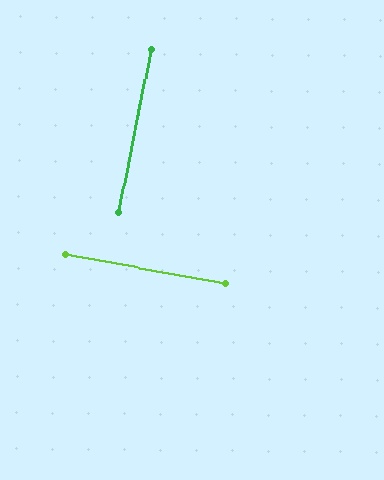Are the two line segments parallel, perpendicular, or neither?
Perpendicular — they meet at approximately 89°.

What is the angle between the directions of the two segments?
Approximately 89 degrees.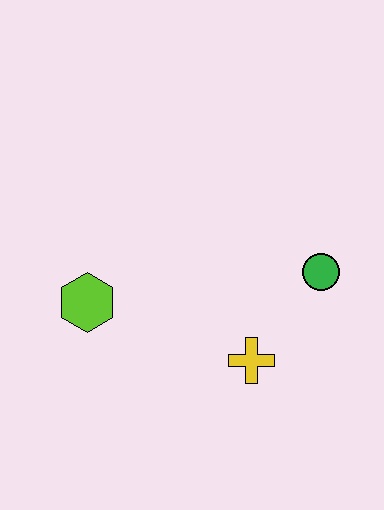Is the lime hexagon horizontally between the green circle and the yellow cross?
No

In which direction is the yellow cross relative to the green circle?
The yellow cross is below the green circle.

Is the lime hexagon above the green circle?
No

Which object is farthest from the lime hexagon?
The green circle is farthest from the lime hexagon.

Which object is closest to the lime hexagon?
The yellow cross is closest to the lime hexagon.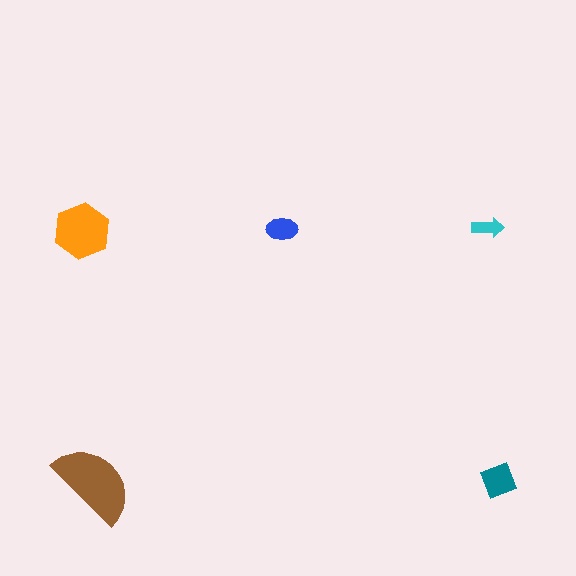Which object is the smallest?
The cyan arrow.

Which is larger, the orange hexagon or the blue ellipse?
The orange hexagon.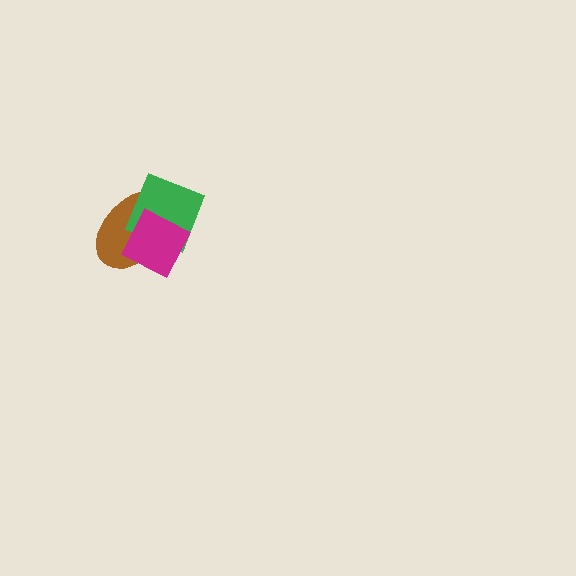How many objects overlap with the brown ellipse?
2 objects overlap with the brown ellipse.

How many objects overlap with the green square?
2 objects overlap with the green square.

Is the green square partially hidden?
Yes, it is partially covered by another shape.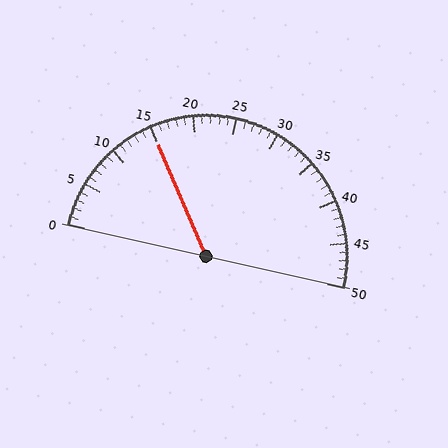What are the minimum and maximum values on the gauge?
The gauge ranges from 0 to 50.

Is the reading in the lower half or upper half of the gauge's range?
The reading is in the lower half of the range (0 to 50).